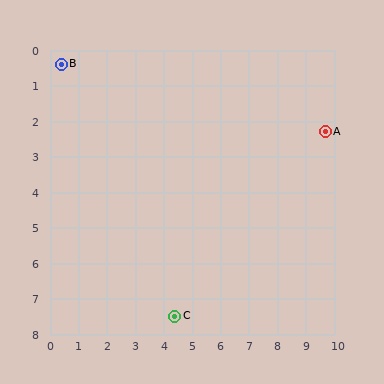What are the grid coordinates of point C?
Point C is at approximately (4.4, 7.5).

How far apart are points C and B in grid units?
Points C and B are about 8.1 grid units apart.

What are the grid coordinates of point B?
Point B is at approximately (0.4, 0.4).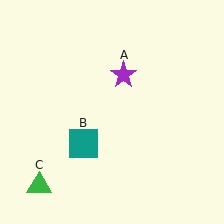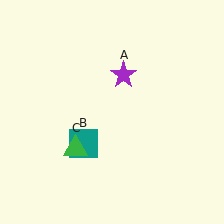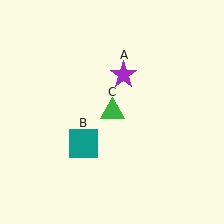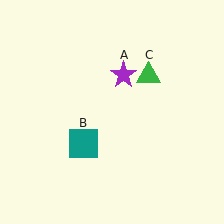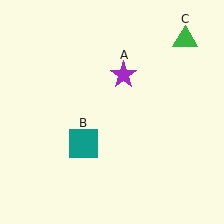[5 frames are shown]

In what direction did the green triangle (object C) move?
The green triangle (object C) moved up and to the right.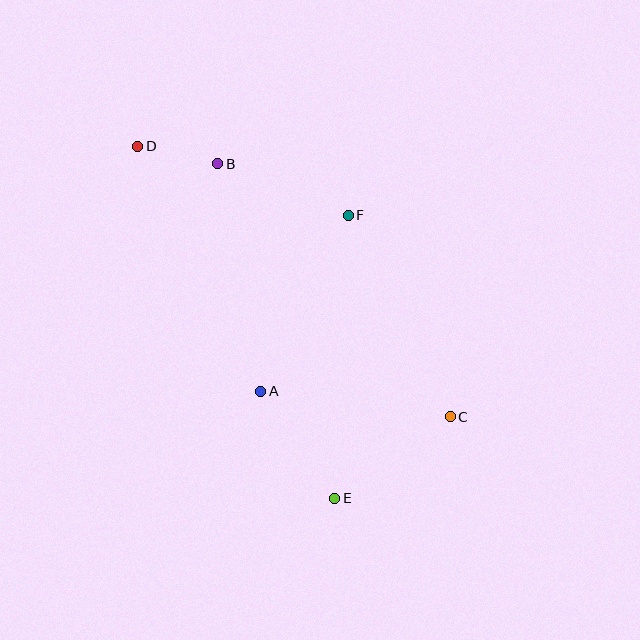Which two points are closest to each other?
Points B and D are closest to each other.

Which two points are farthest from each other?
Points C and D are farthest from each other.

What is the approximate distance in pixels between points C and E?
The distance between C and E is approximately 141 pixels.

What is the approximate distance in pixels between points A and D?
The distance between A and D is approximately 274 pixels.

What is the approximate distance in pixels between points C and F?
The distance between C and F is approximately 226 pixels.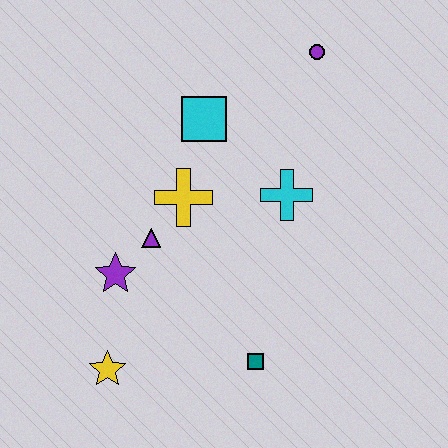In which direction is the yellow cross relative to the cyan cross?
The yellow cross is to the left of the cyan cross.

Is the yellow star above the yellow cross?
No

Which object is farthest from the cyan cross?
The yellow star is farthest from the cyan cross.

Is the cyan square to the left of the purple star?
No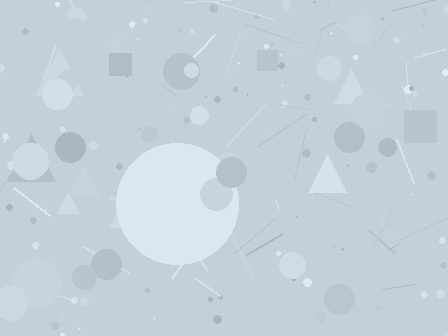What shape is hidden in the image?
A circle is hidden in the image.